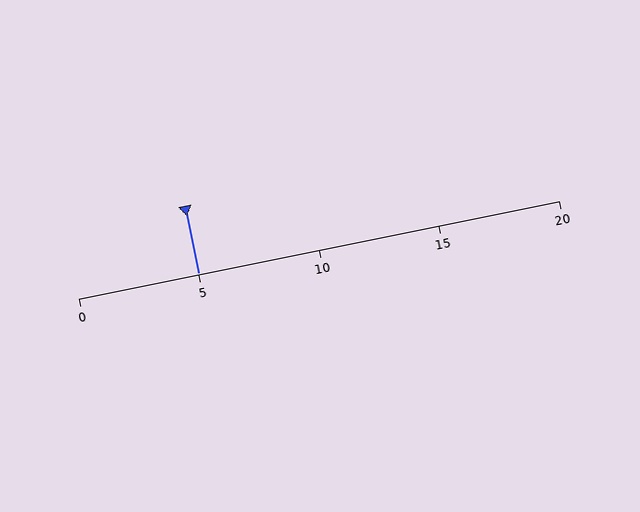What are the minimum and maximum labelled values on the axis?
The axis runs from 0 to 20.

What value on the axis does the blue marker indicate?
The marker indicates approximately 5.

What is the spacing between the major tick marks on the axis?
The major ticks are spaced 5 apart.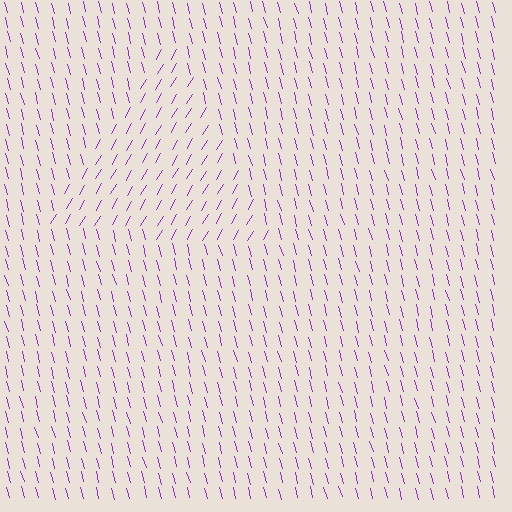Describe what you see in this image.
The image is filled with small purple line segments. A triangle region in the image has lines oriented differently from the surrounding lines, creating a visible texture boundary.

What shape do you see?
I see a triangle.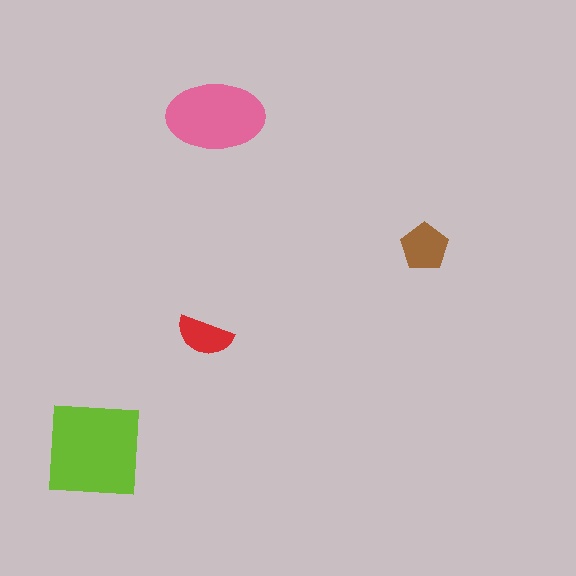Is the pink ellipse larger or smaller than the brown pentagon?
Larger.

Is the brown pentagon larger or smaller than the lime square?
Smaller.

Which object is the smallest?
The red semicircle.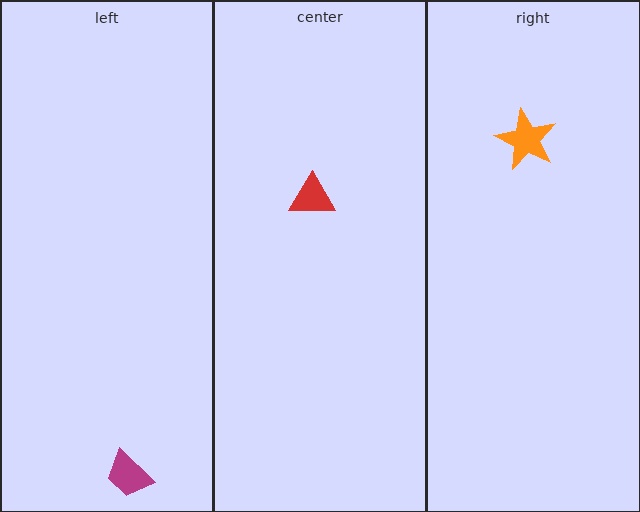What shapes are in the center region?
The red triangle.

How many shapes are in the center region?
1.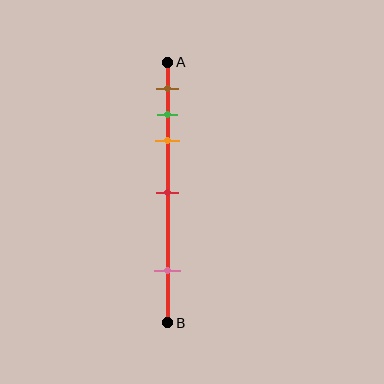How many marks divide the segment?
There are 5 marks dividing the segment.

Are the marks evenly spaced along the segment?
No, the marks are not evenly spaced.